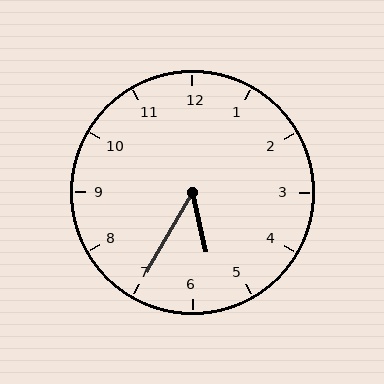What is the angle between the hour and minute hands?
Approximately 42 degrees.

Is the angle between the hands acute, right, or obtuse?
It is acute.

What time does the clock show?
5:35.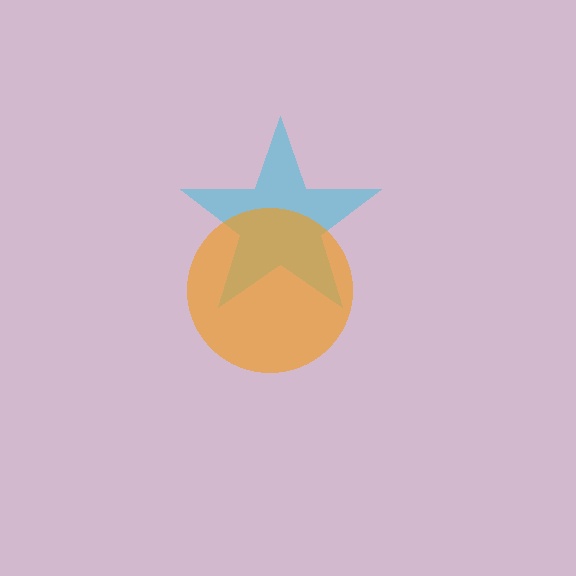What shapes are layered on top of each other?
The layered shapes are: a cyan star, an orange circle.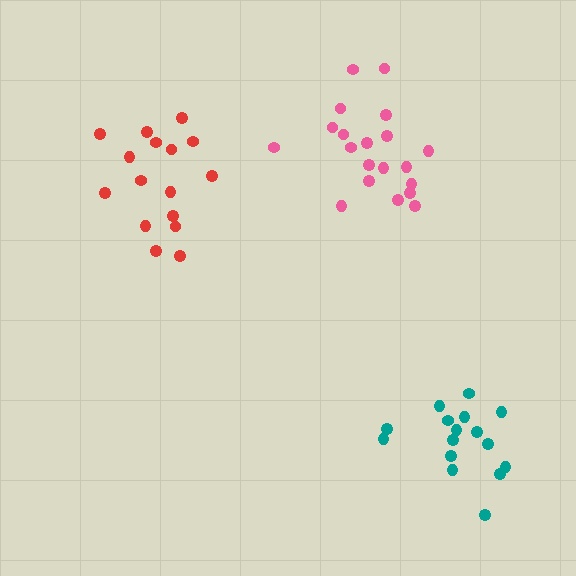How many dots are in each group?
Group 1: 16 dots, Group 2: 16 dots, Group 3: 20 dots (52 total).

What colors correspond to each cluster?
The clusters are colored: teal, red, pink.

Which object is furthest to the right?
The teal cluster is rightmost.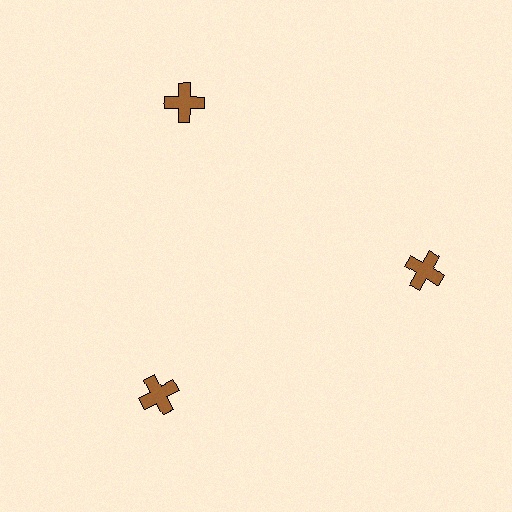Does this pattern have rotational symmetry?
Yes, this pattern has 3-fold rotational symmetry. It looks the same after rotating 120 degrees around the center.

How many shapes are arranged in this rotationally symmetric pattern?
There are 3 shapes, arranged in 3 groups of 1.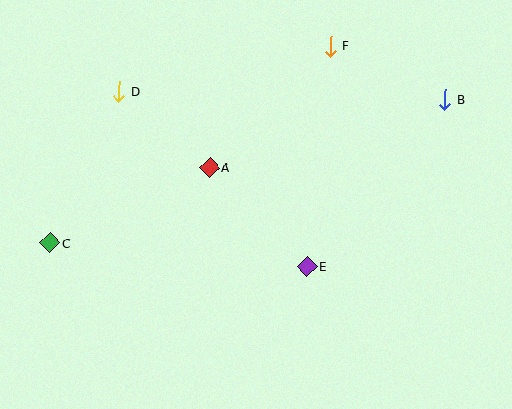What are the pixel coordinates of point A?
Point A is at (210, 167).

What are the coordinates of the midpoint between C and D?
The midpoint between C and D is at (85, 167).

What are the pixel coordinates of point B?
Point B is at (445, 99).